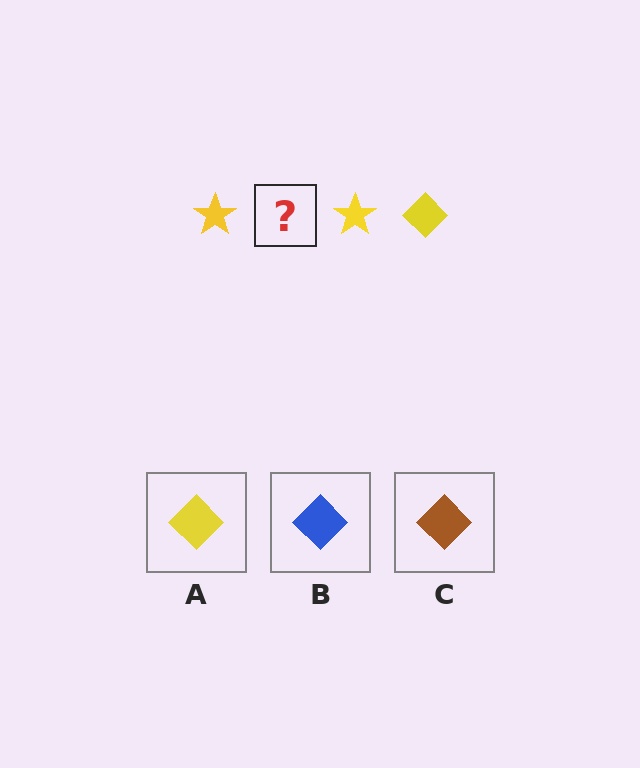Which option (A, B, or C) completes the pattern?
A.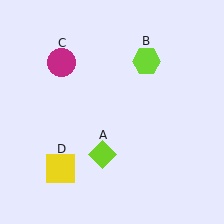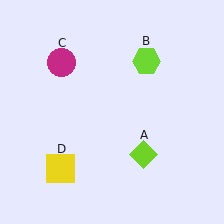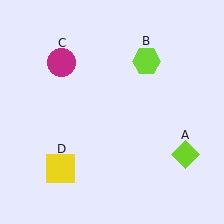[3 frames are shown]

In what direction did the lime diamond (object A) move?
The lime diamond (object A) moved right.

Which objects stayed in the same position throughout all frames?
Lime hexagon (object B) and magenta circle (object C) and yellow square (object D) remained stationary.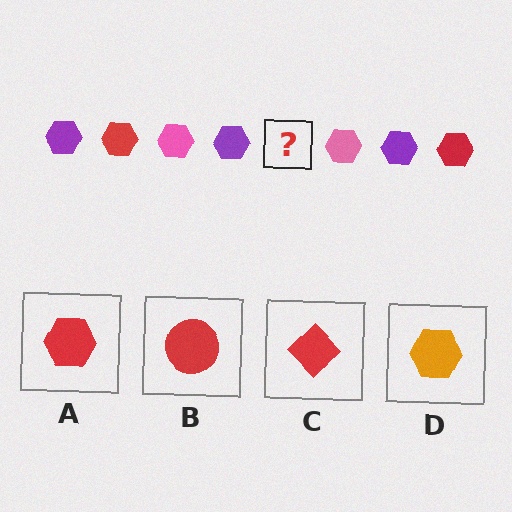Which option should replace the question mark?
Option A.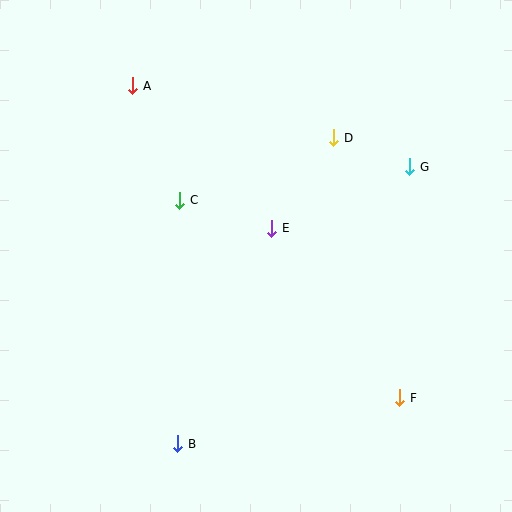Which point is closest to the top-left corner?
Point A is closest to the top-left corner.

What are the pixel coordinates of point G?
Point G is at (410, 167).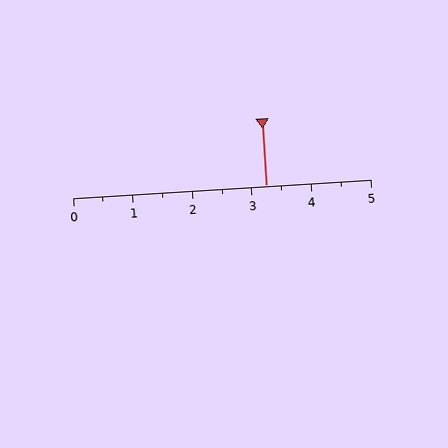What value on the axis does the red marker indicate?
The marker indicates approximately 3.2.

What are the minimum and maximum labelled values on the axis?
The axis runs from 0 to 5.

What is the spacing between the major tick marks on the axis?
The major ticks are spaced 1 apart.